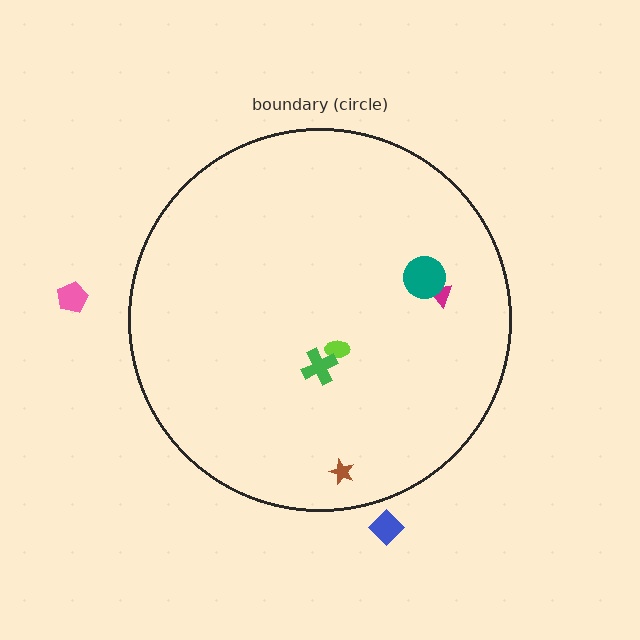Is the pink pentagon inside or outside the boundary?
Outside.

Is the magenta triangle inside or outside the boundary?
Inside.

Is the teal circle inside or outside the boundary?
Inside.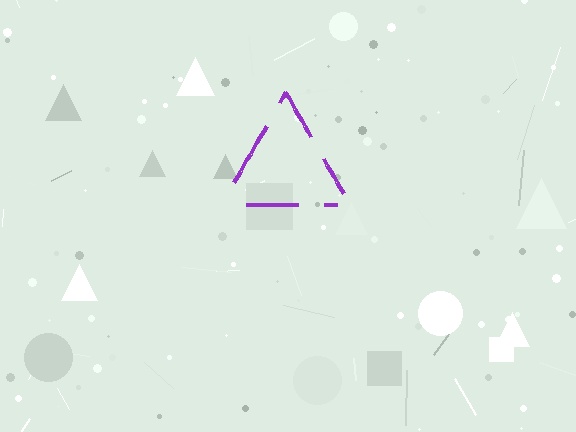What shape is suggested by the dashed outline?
The dashed outline suggests a triangle.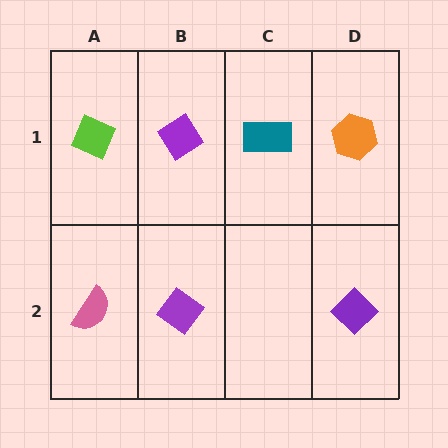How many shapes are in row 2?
3 shapes.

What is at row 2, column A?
A pink semicircle.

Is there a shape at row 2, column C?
No, that cell is empty.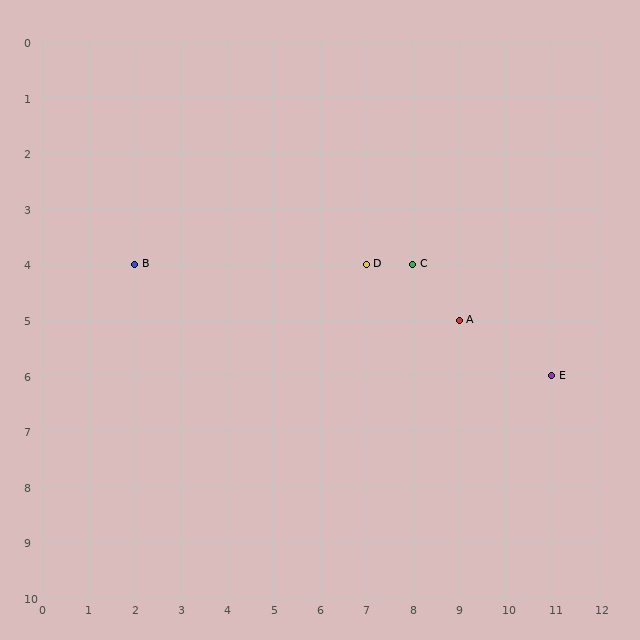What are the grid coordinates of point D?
Point D is at grid coordinates (7, 4).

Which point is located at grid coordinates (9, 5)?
Point A is at (9, 5).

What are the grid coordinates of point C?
Point C is at grid coordinates (8, 4).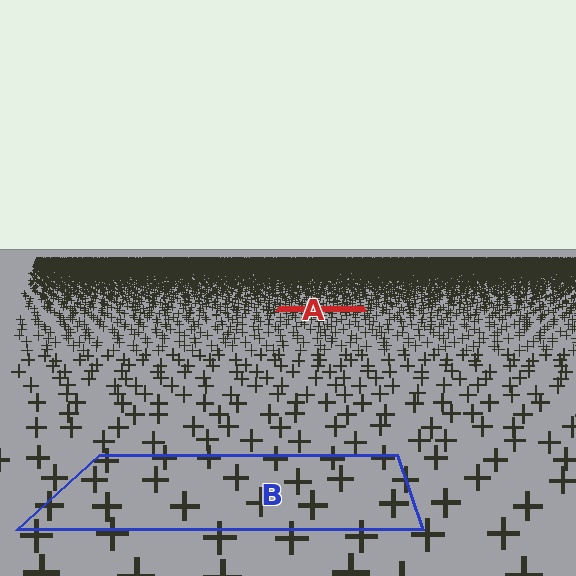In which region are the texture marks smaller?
The texture marks are smaller in region A, because it is farther away.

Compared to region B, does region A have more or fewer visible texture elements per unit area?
Region A has more texture elements per unit area — they are packed more densely because it is farther away.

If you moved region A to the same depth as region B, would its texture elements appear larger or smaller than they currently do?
They would appear larger. At a closer depth, the same texture elements are projected at a bigger on-screen size.